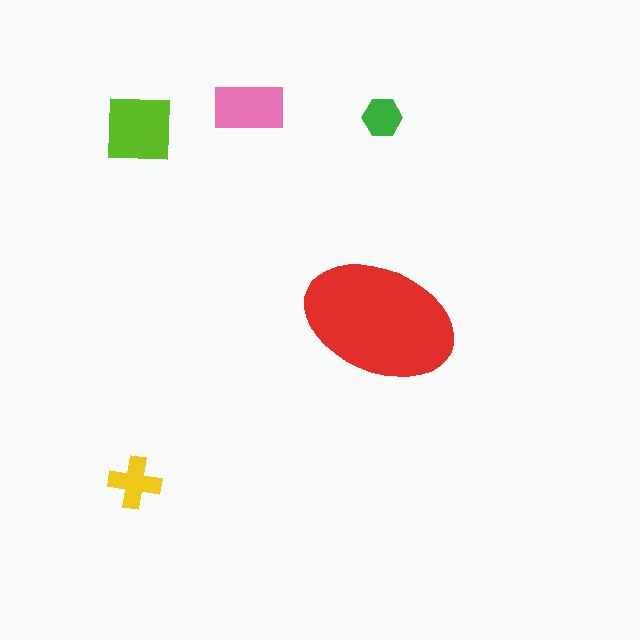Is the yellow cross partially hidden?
No, the yellow cross is fully visible.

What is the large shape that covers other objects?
A red ellipse.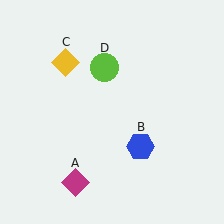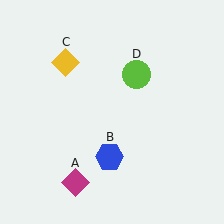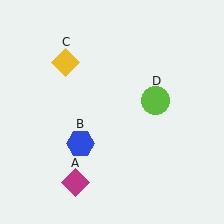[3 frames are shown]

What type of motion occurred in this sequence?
The blue hexagon (object B), lime circle (object D) rotated clockwise around the center of the scene.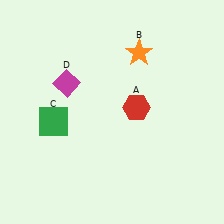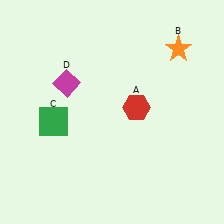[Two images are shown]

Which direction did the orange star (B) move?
The orange star (B) moved right.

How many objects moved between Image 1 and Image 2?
1 object moved between the two images.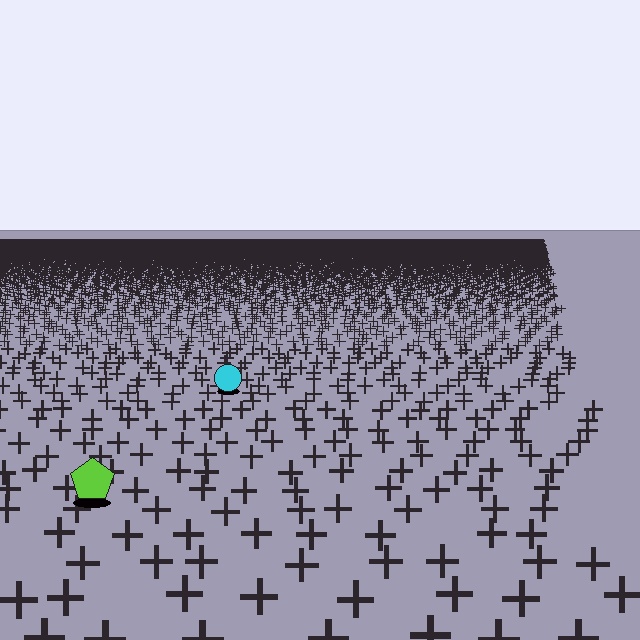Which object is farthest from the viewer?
The cyan circle is farthest from the viewer. It appears smaller and the ground texture around it is denser.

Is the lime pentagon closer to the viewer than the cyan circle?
Yes. The lime pentagon is closer — you can tell from the texture gradient: the ground texture is coarser near it.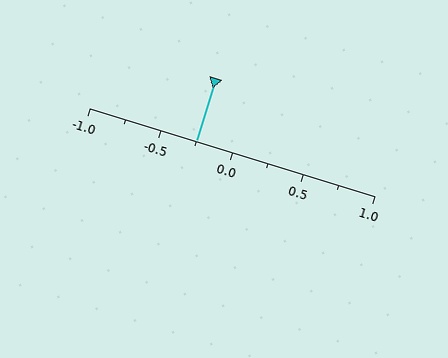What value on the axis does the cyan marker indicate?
The marker indicates approximately -0.25.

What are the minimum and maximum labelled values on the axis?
The axis runs from -1.0 to 1.0.